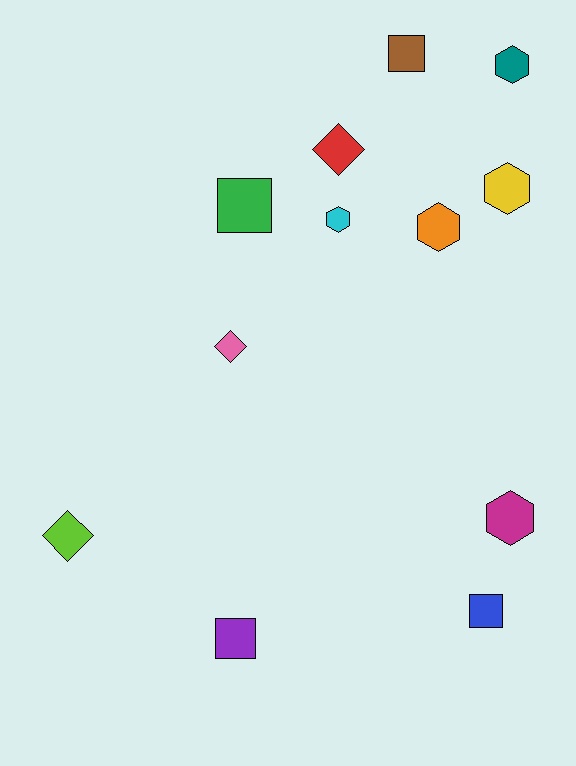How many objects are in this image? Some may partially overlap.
There are 12 objects.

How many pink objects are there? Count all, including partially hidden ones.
There is 1 pink object.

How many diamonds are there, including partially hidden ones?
There are 3 diamonds.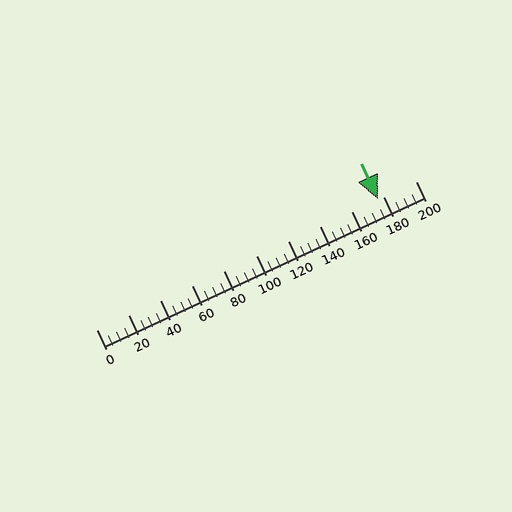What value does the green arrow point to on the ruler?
The green arrow points to approximately 177.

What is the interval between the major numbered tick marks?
The major tick marks are spaced 20 units apart.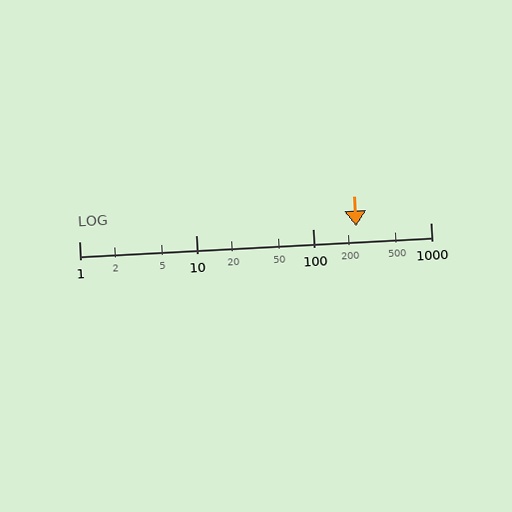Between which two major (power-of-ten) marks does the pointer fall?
The pointer is between 100 and 1000.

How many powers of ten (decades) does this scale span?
The scale spans 3 decades, from 1 to 1000.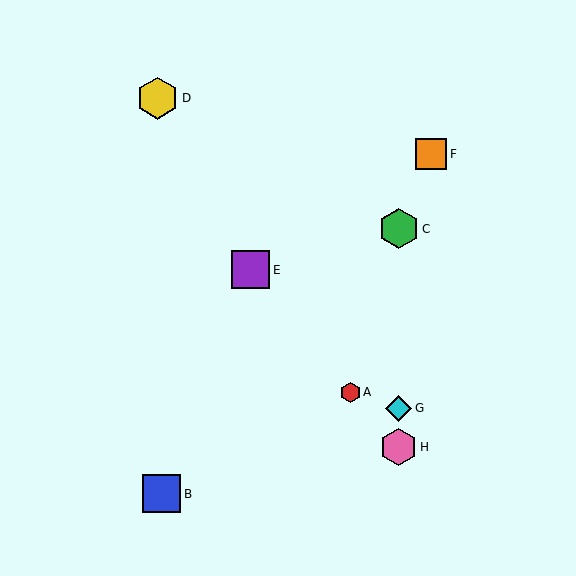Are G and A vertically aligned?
No, G is at x≈399 and A is at x≈350.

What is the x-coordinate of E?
Object E is at x≈251.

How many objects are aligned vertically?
3 objects (C, G, H) are aligned vertically.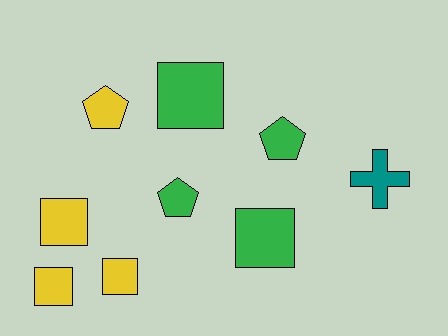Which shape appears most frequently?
Square, with 5 objects.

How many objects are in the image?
There are 9 objects.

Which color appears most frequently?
Yellow, with 4 objects.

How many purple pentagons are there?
There are no purple pentagons.